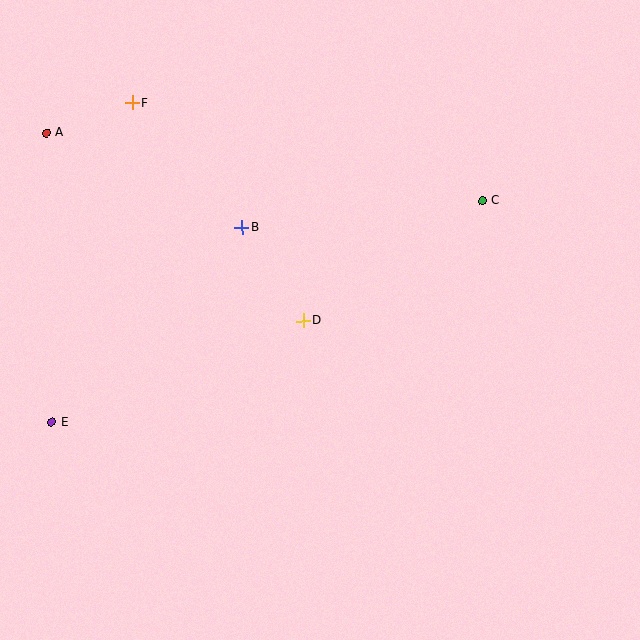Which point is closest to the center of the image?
Point D at (303, 321) is closest to the center.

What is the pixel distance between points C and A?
The distance between C and A is 441 pixels.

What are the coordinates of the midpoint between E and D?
The midpoint between E and D is at (178, 372).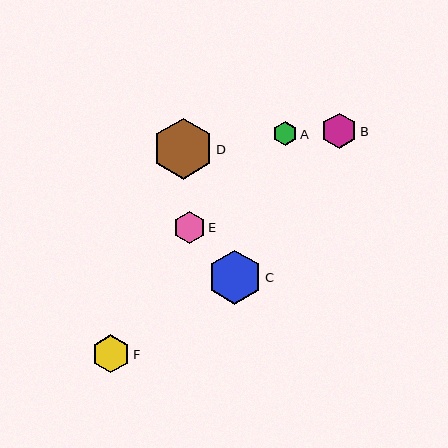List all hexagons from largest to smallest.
From largest to smallest: D, C, F, B, E, A.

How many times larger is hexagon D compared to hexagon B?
Hexagon D is approximately 1.7 times the size of hexagon B.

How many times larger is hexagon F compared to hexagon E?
Hexagon F is approximately 1.2 times the size of hexagon E.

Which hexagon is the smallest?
Hexagon A is the smallest with a size of approximately 24 pixels.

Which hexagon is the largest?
Hexagon D is the largest with a size of approximately 60 pixels.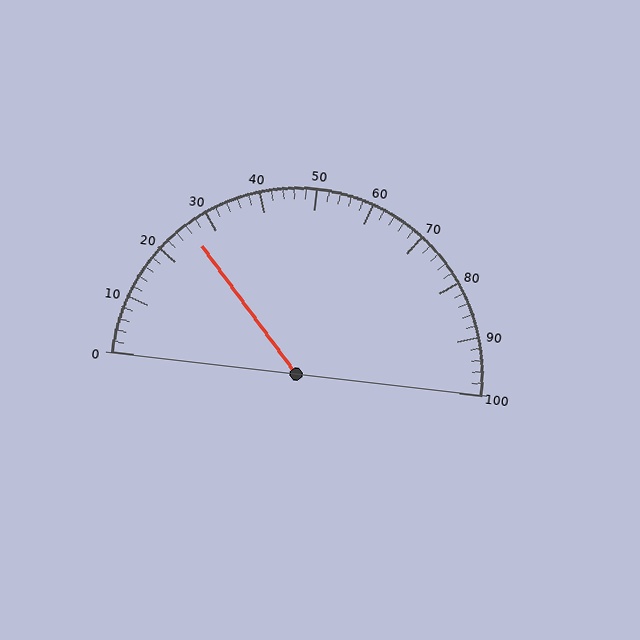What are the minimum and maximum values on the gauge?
The gauge ranges from 0 to 100.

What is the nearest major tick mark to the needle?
The nearest major tick mark is 30.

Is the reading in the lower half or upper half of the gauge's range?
The reading is in the lower half of the range (0 to 100).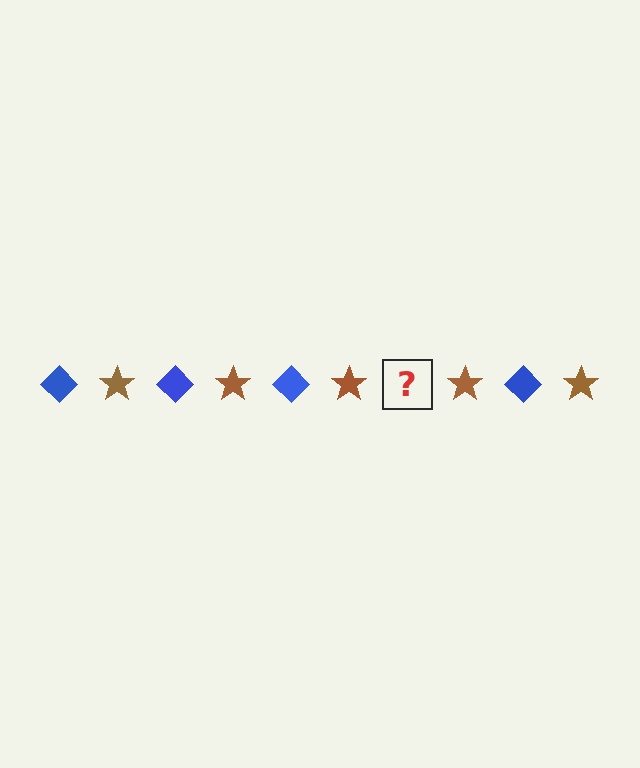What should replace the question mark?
The question mark should be replaced with a blue diamond.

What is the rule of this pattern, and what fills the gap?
The rule is that the pattern alternates between blue diamond and brown star. The gap should be filled with a blue diamond.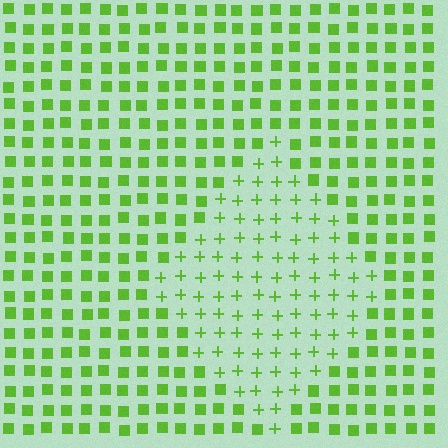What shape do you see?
I see a diamond.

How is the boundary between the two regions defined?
The boundary is defined by a change in element shape: plus signs inside vs. squares outside. All elements share the same color and spacing.